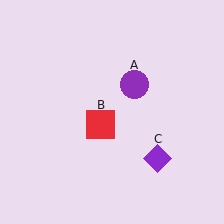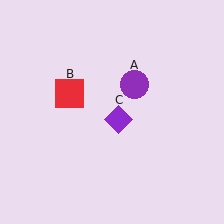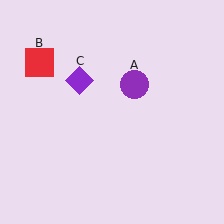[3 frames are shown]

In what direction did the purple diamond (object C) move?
The purple diamond (object C) moved up and to the left.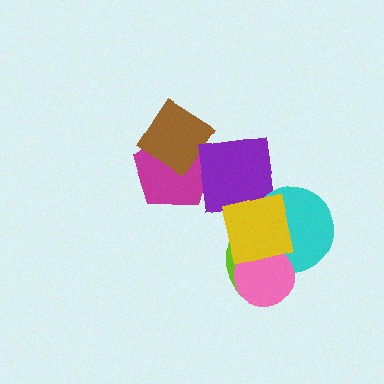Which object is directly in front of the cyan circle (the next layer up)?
The pink circle is directly in front of the cyan circle.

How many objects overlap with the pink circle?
3 objects overlap with the pink circle.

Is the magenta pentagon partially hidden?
Yes, it is partially covered by another shape.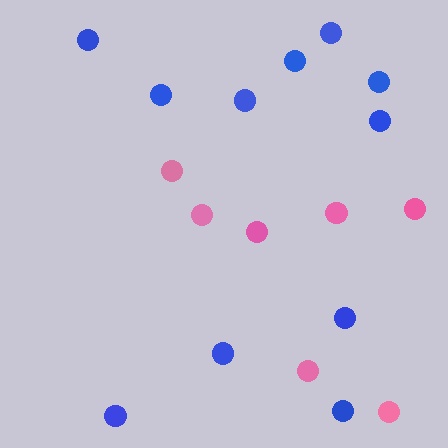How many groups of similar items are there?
There are 2 groups: one group of pink circles (7) and one group of blue circles (11).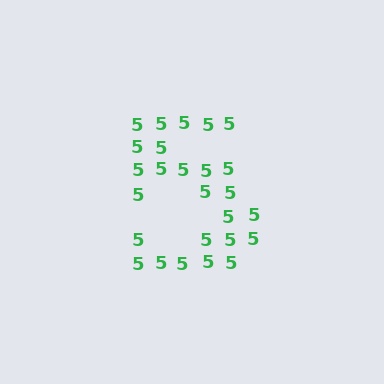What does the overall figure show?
The overall figure shows the digit 5.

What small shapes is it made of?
It is made of small digit 5's.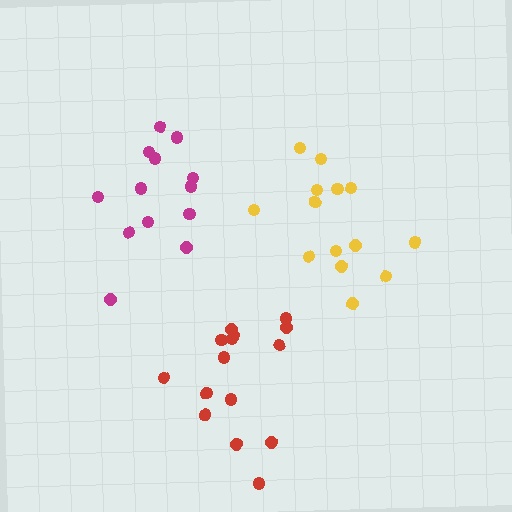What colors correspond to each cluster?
The clusters are colored: yellow, magenta, red.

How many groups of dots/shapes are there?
There are 3 groups.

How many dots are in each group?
Group 1: 14 dots, Group 2: 13 dots, Group 3: 15 dots (42 total).